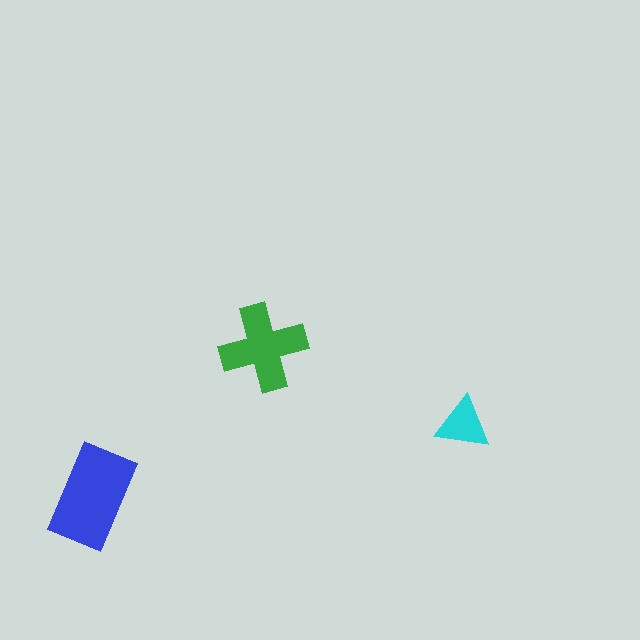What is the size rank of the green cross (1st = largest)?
2nd.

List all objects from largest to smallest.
The blue rectangle, the green cross, the cyan triangle.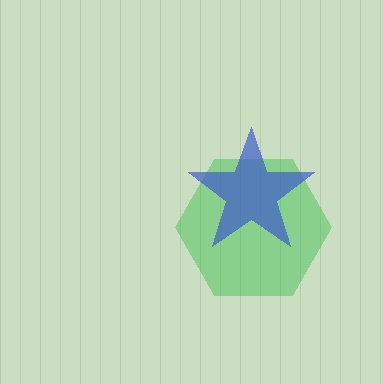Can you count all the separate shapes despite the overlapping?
Yes, there are 2 separate shapes.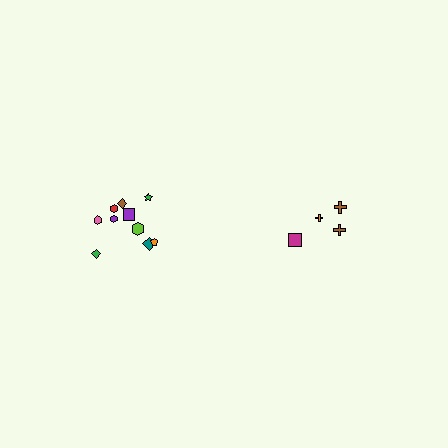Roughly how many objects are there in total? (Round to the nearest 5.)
Roughly 15 objects in total.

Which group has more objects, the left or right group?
The left group.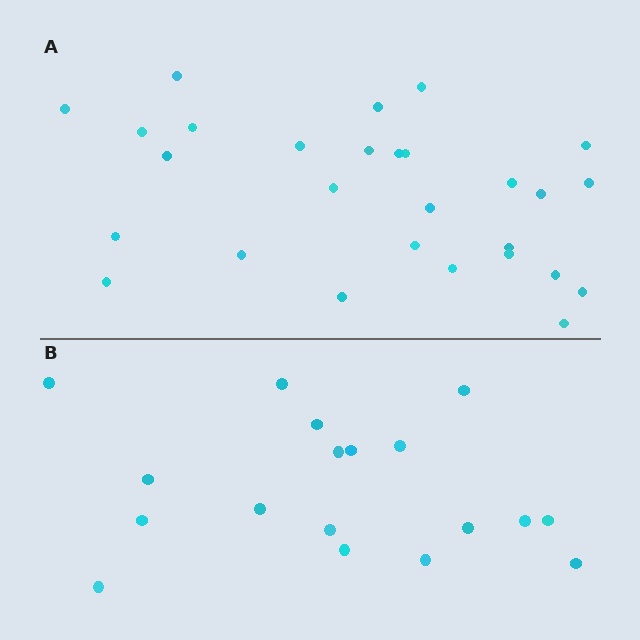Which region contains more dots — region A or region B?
Region A (the top region) has more dots.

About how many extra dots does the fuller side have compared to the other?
Region A has roughly 10 or so more dots than region B.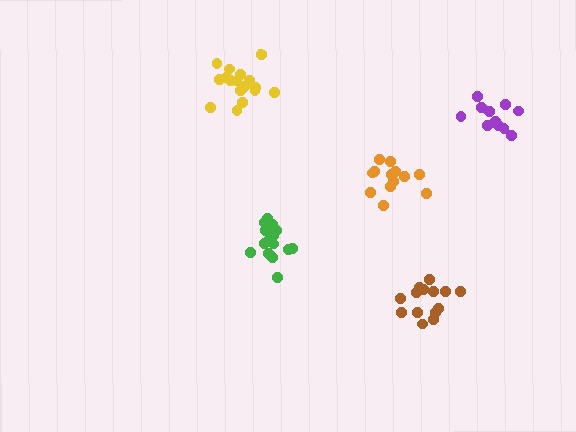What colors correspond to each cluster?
The clusters are colored: brown, orange, yellow, purple, green.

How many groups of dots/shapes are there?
There are 5 groups.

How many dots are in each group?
Group 1: 14 dots, Group 2: 13 dots, Group 3: 17 dots, Group 4: 11 dots, Group 5: 17 dots (72 total).